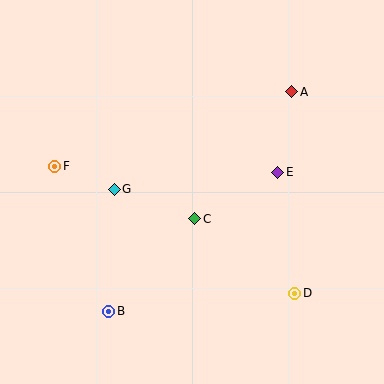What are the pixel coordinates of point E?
Point E is at (278, 172).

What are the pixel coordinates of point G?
Point G is at (114, 189).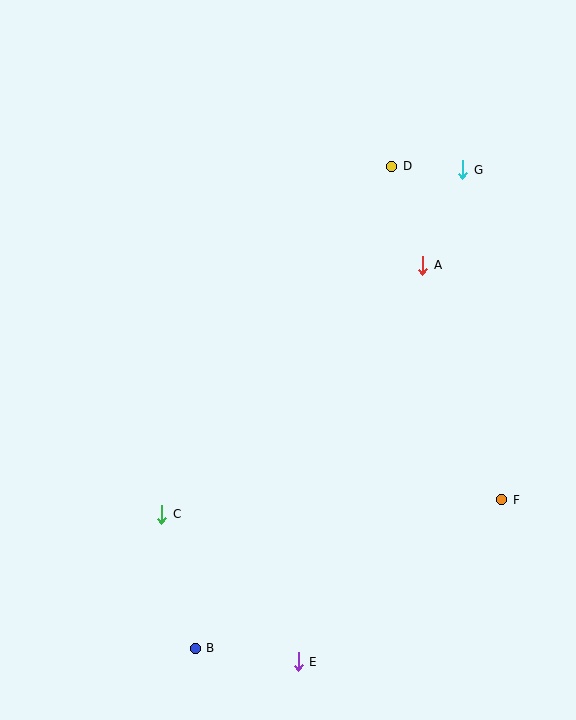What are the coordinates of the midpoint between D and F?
The midpoint between D and F is at (447, 333).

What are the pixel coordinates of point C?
Point C is at (162, 514).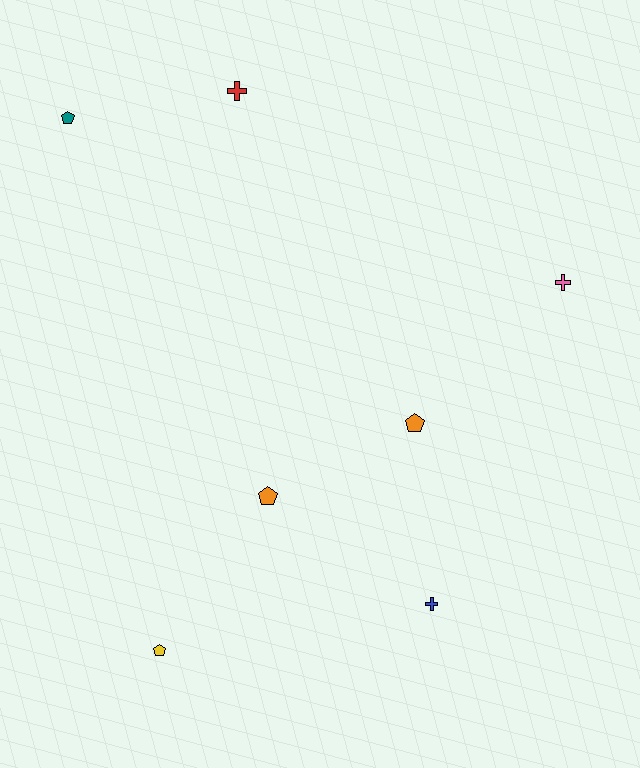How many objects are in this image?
There are 7 objects.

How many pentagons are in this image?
There are 4 pentagons.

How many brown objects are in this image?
There are no brown objects.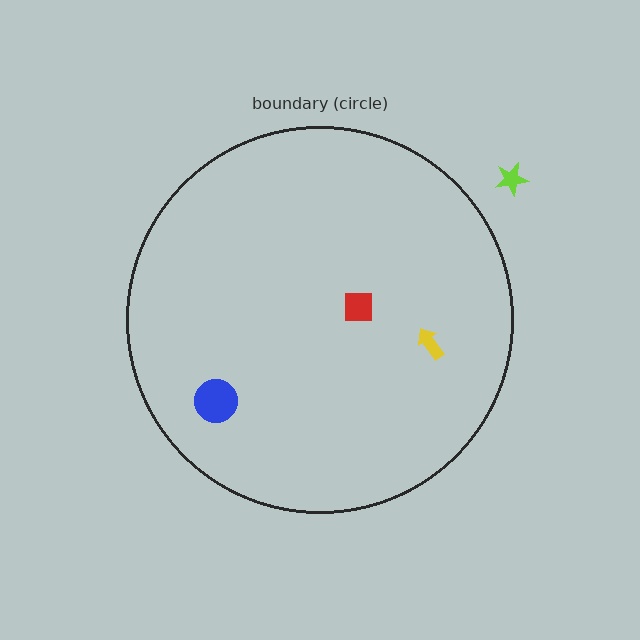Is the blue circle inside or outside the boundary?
Inside.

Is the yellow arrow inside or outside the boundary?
Inside.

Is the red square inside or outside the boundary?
Inside.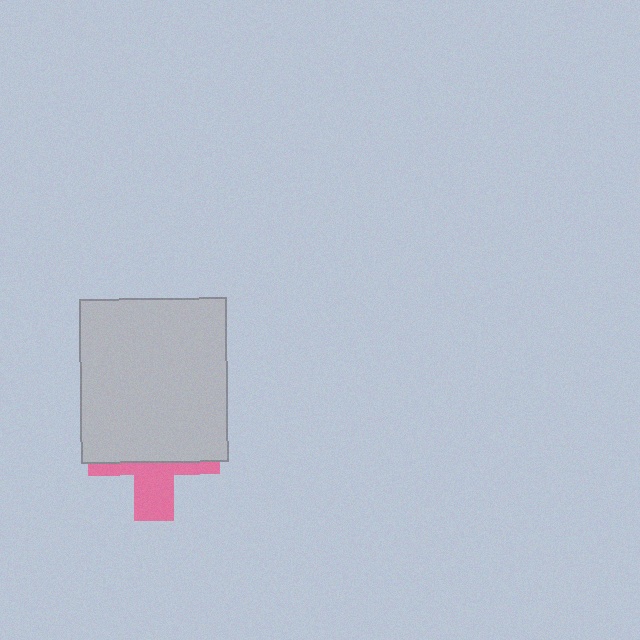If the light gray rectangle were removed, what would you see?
You would see the complete pink cross.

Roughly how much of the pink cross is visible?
A small part of it is visible (roughly 38%).